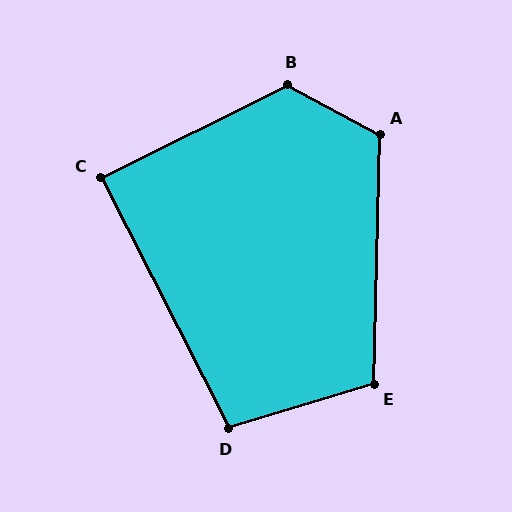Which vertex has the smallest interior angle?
C, at approximately 89 degrees.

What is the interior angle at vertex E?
Approximately 108 degrees (obtuse).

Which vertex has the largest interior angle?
B, at approximately 126 degrees.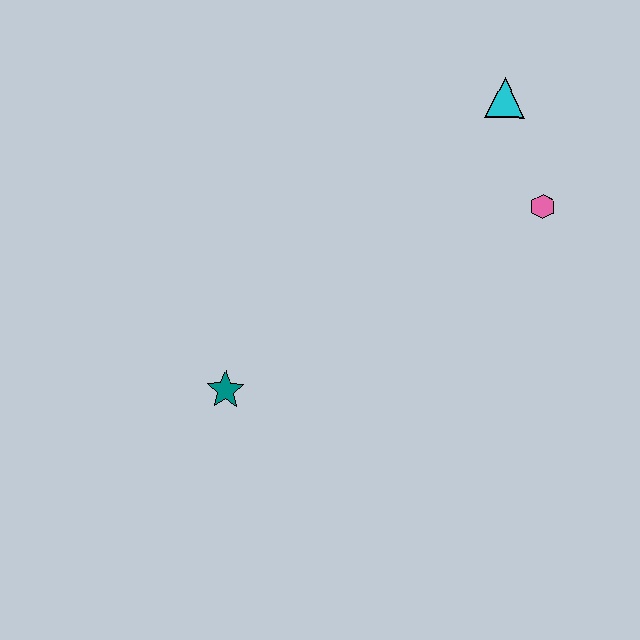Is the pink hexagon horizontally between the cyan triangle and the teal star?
No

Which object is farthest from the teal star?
The cyan triangle is farthest from the teal star.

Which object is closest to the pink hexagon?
The cyan triangle is closest to the pink hexagon.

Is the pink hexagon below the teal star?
No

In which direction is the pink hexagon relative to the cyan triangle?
The pink hexagon is below the cyan triangle.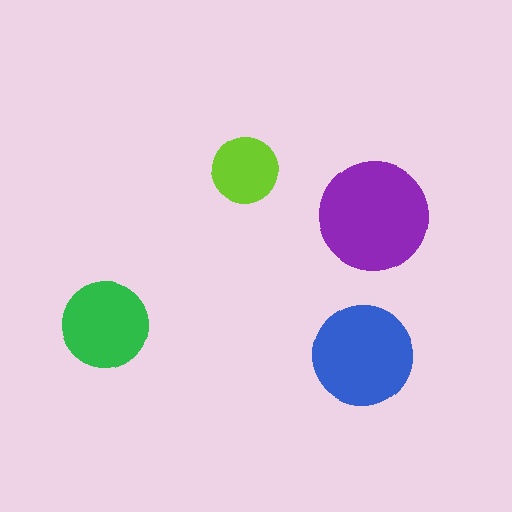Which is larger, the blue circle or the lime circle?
The blue one.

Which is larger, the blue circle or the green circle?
The blue one.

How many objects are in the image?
There are 4 objects in the image.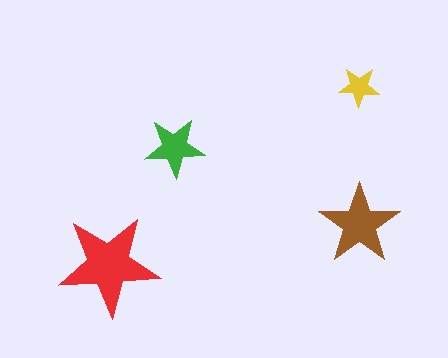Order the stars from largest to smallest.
the red one, the brown one, the green one, the yellow one.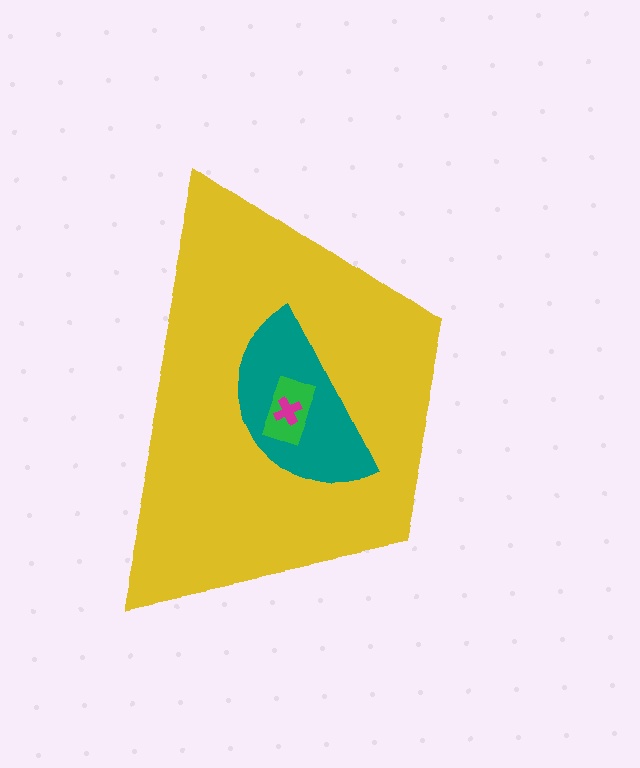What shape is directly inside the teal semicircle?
The green rectangle.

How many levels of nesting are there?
4.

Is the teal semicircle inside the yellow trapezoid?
Yes.